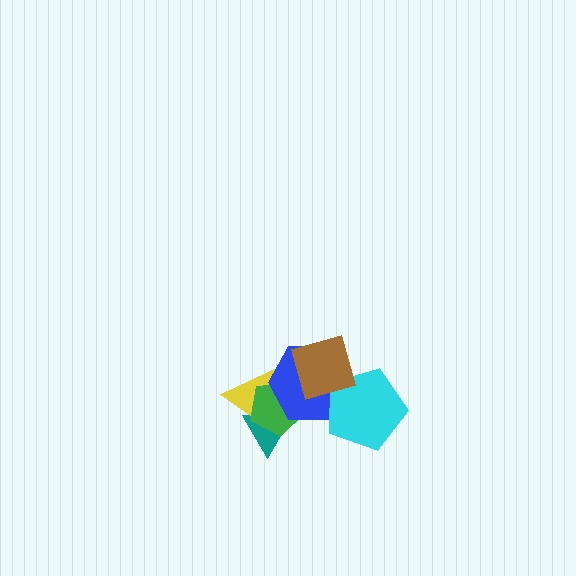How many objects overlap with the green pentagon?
3 objects overlap with the green pentagon.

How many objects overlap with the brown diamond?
2 objects overlap with the brown diamond.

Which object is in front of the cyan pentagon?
The brown diamond is in front of the cyan pentagon.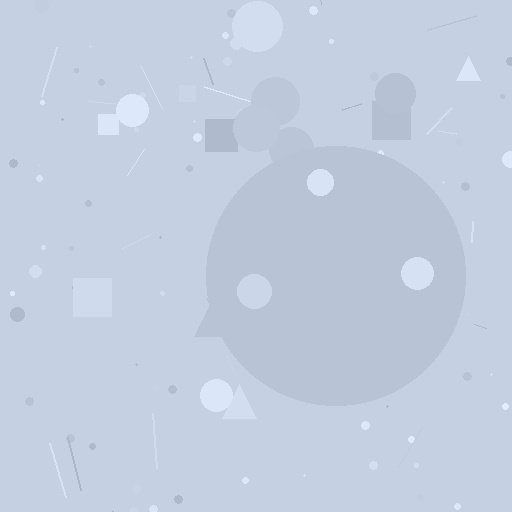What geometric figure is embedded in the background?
A circle is embedded in the background.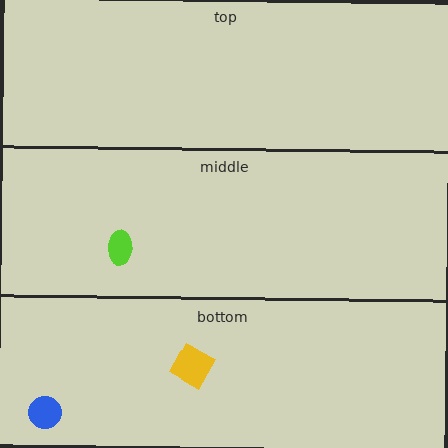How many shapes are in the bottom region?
2.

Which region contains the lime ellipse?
The middle region.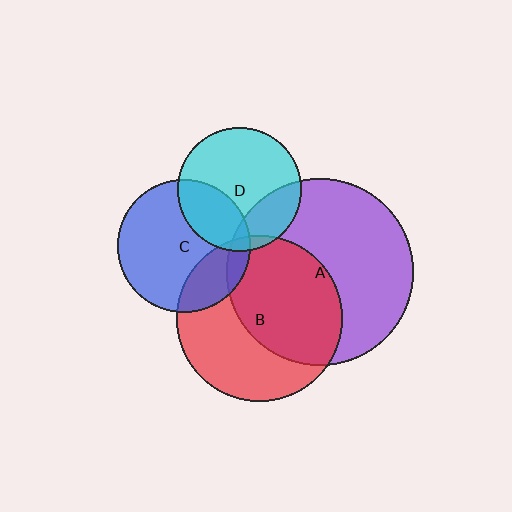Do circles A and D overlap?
Yes.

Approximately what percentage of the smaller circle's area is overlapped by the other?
Approximately 25%.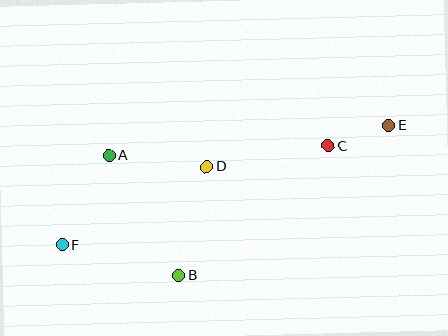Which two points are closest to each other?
Points C and E are closest to each other.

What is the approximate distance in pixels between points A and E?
The distance between A and E is approximately 281 pixels.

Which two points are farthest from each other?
Points E and F are farthest from each other.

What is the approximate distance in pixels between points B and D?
The distance between B and D is approximately 112 pixels.